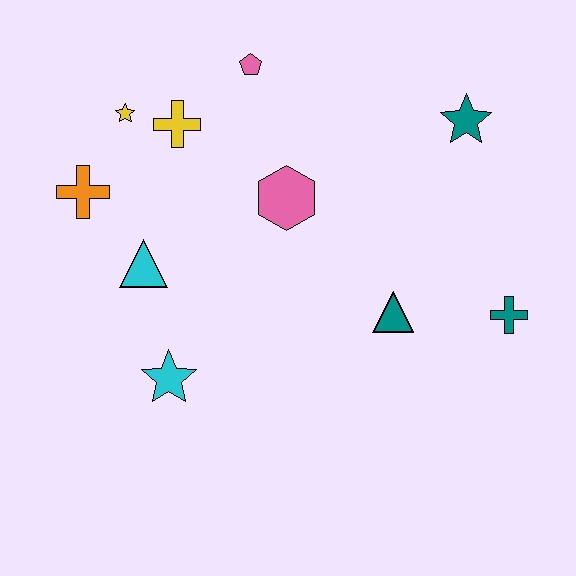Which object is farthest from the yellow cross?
The teal cross is farthest from the yellow cross.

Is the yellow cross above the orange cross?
Yes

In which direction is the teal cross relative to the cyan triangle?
The teal cross is to the right of the cyan triangle.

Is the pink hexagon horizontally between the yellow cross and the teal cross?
Yes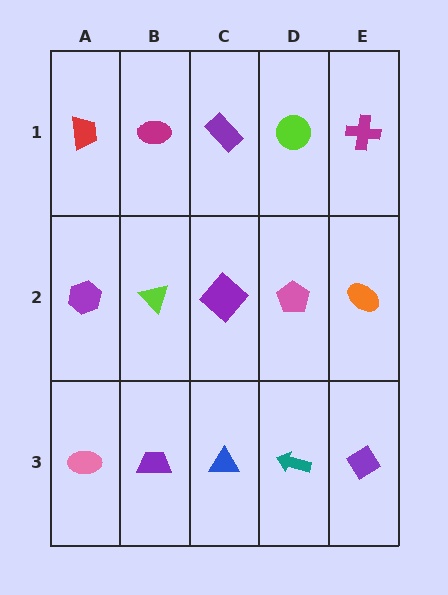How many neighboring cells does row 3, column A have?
2.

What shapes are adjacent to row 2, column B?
A magenta ellipse (row 1, column B), a purple trapezoid (row 3, column B), a purple hexagon (row 2, column A), a purple diamond (row 2, column C).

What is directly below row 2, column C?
A blue triangle.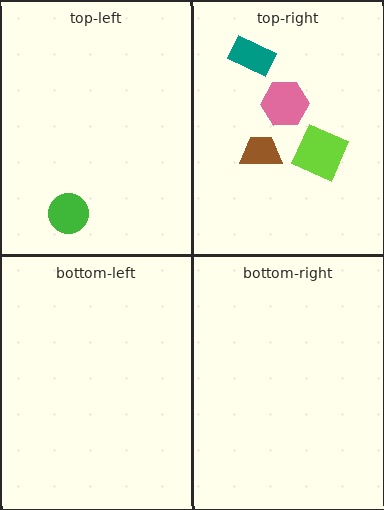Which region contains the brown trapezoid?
The top-right region.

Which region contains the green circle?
The top-left region.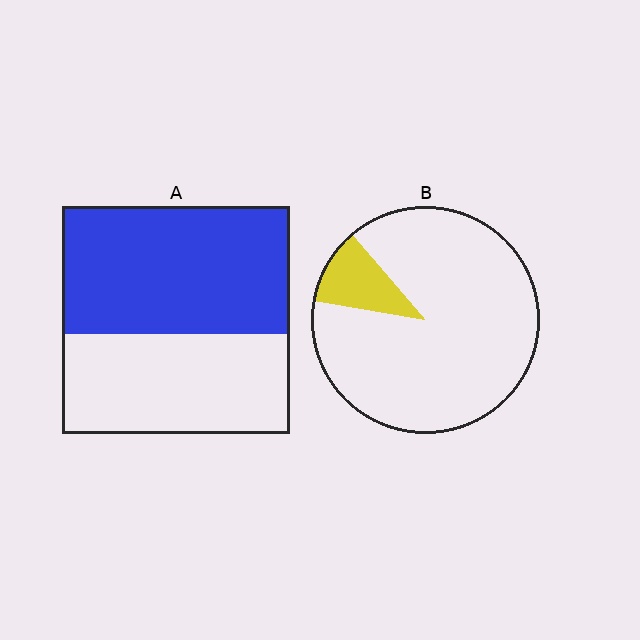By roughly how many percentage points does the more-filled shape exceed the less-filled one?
By roughly 45 percentage points (A over B).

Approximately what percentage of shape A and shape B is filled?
A is approximately 55% and B is approximately 10%.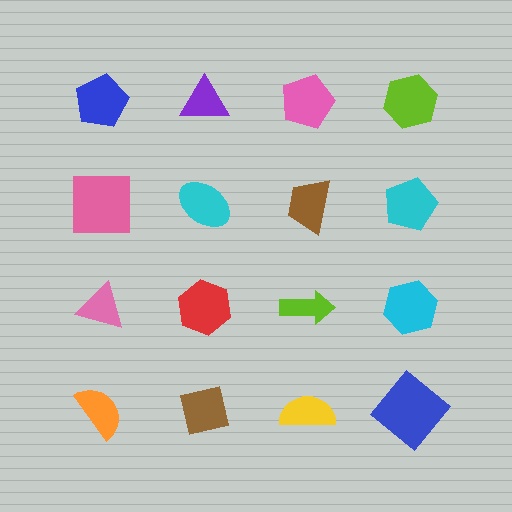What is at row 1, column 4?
A lime hexagon.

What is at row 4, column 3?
A yellow semicircle.